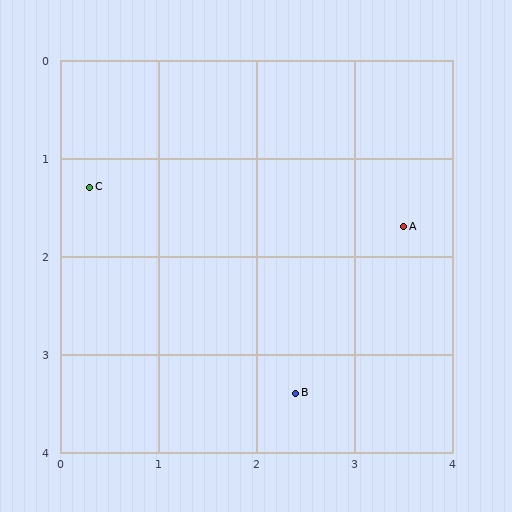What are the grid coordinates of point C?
Point C is at approximately (0.3, 1.3).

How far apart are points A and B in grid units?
Points A and B are about 2.0 grid units apart.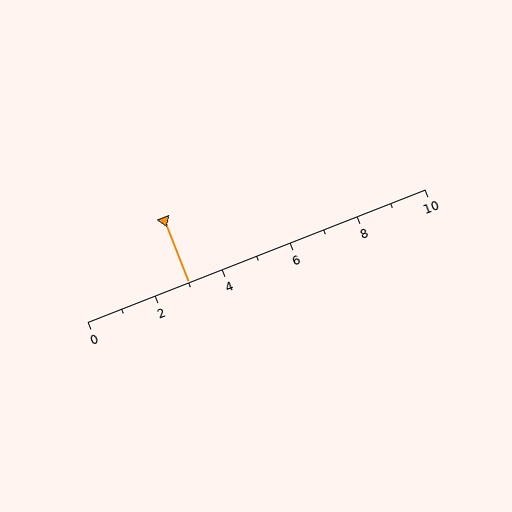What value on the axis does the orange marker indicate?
The marker indicates approximately 3.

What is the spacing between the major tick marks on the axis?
The major ticks are spaced 2 apart.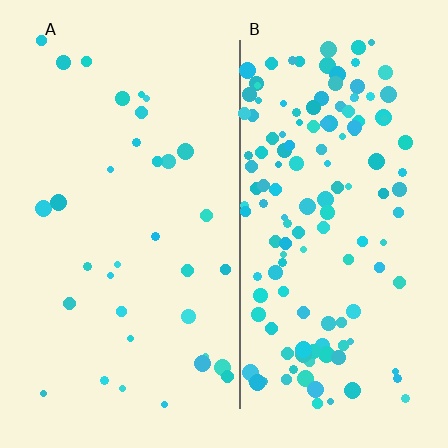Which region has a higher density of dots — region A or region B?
B (the right).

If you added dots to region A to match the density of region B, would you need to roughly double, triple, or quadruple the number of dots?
Approximately quadruple.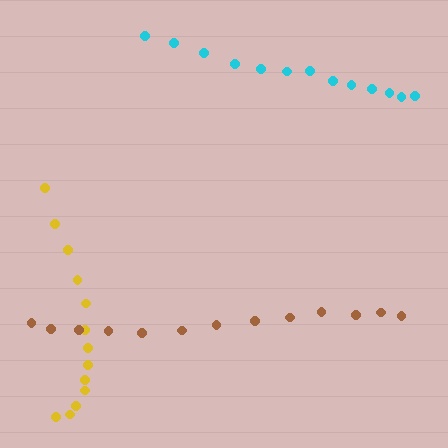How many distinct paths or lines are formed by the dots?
There are 3 distinct paths.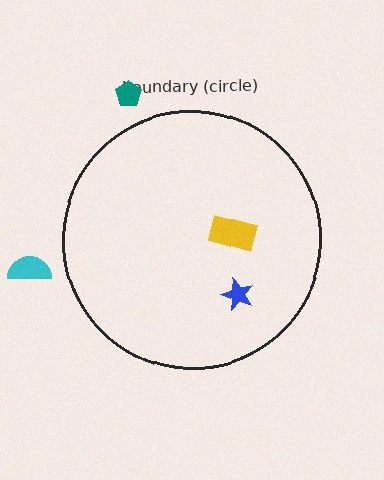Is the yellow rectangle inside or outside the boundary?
Inside.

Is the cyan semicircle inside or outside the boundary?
Outside.